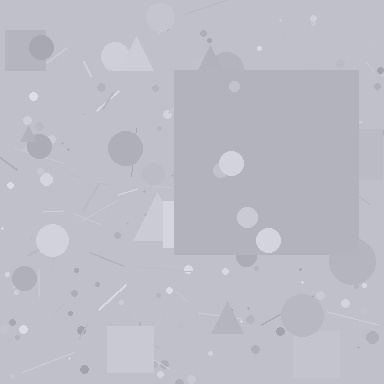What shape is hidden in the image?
A square is hidden in the image.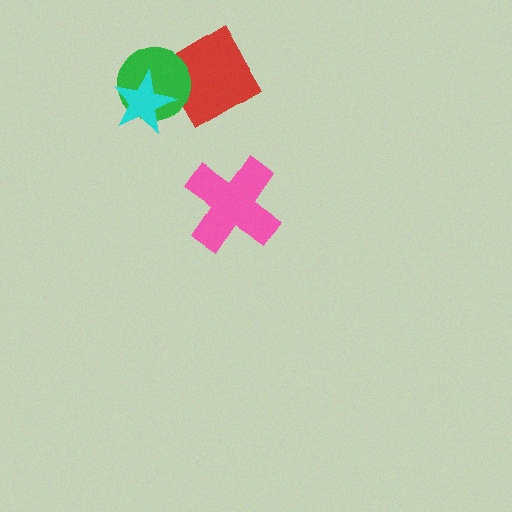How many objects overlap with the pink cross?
0 objects overlap with the pink cross.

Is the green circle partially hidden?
Yes, it is partially covered by another shape.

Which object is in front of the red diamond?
The green circle is in front of the red diamond.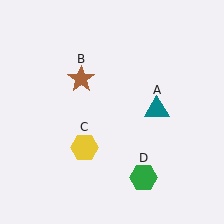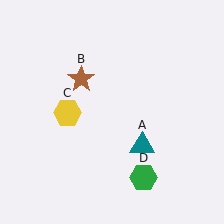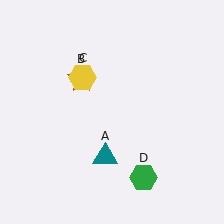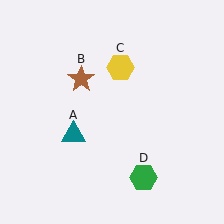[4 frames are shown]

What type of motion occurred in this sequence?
The teal triangle (object A), yellow hexagon (object C) rotated clockwise around the center of the scene.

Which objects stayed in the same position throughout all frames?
Brown star (object B) and green hexagon (object D) remained stationary.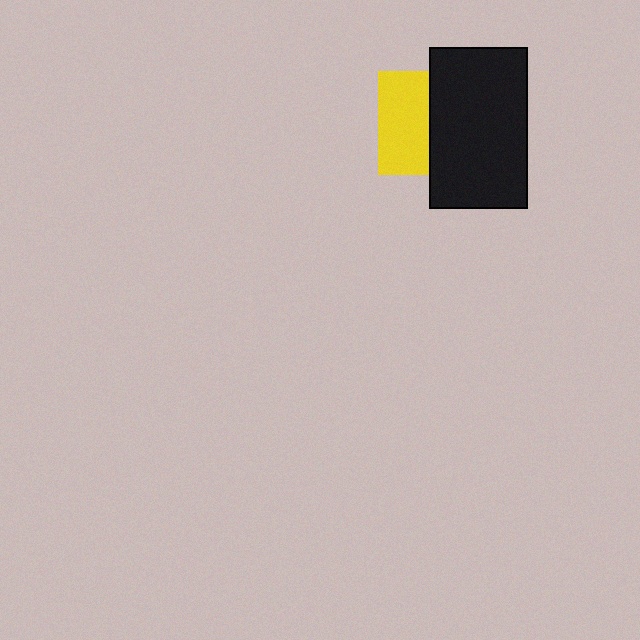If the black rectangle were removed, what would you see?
You would see the complete yellow square.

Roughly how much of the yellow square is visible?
About half of it is visible (roughly 50%).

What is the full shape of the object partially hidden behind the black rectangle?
The partially hidden object is a yellow square.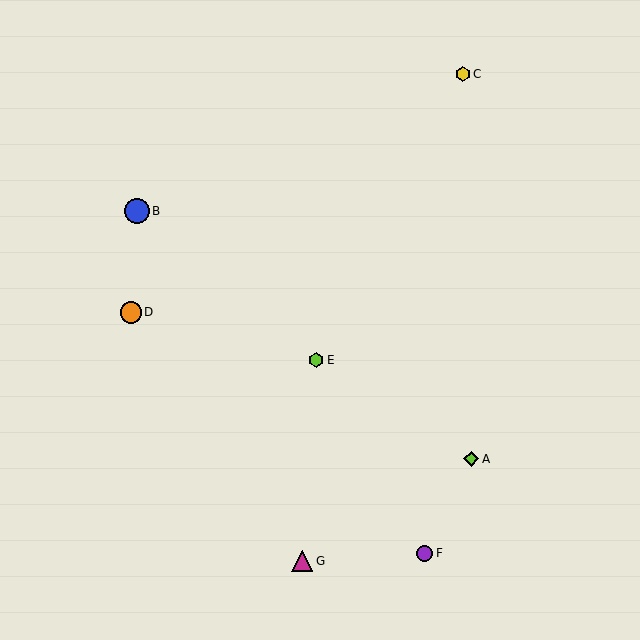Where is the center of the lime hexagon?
The center of the lime hexagon is at (316, 360).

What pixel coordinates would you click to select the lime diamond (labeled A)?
Click at (471, 459) to select the lime diamond A.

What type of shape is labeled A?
Shape A is a lime diamond.